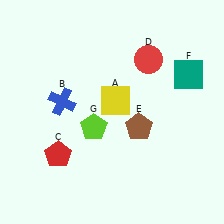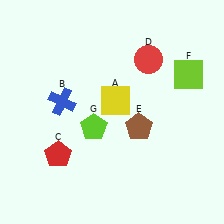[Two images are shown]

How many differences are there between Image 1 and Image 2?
There is 1 difference between the two images.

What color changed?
The square (F) changed from teal in Image 1 to lime in Image 2.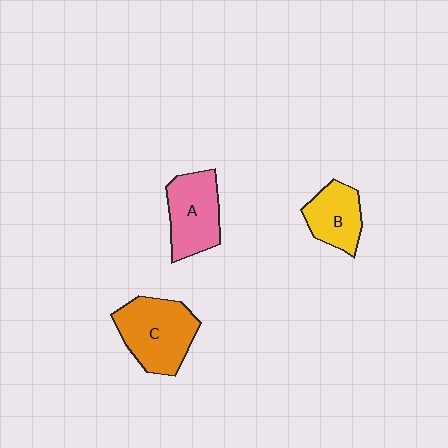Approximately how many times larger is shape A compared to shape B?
Approximately 1.3 times.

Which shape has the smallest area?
Shape B (yellow).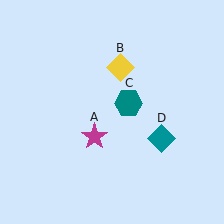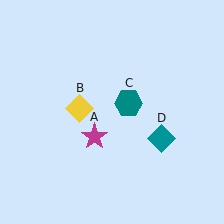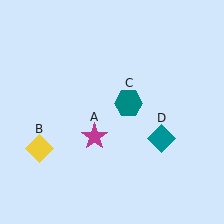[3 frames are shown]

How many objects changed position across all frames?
1 object changed position: yellow diamond (object B).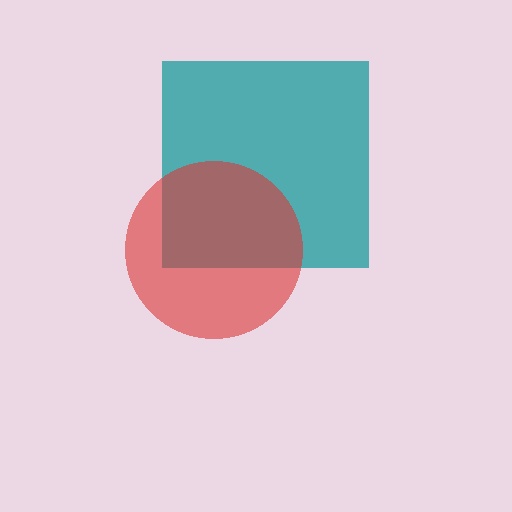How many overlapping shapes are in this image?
There are 2 overlapping shapes in the image.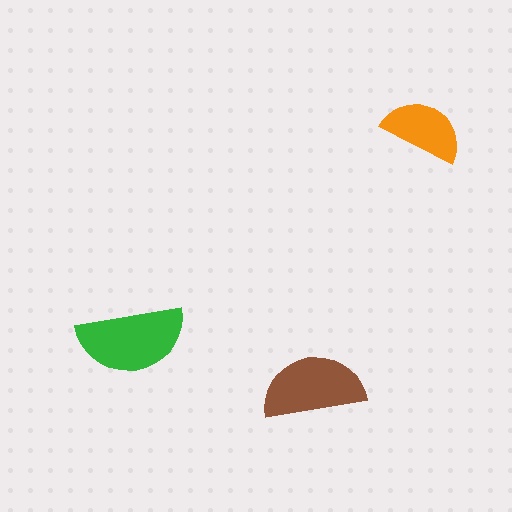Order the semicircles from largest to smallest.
the green one, the brown one, the orange one.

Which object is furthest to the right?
The orange semicircle is rightmost.